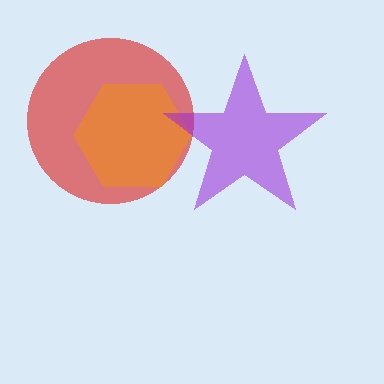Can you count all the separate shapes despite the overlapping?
Yes, there are 3 separate shapes.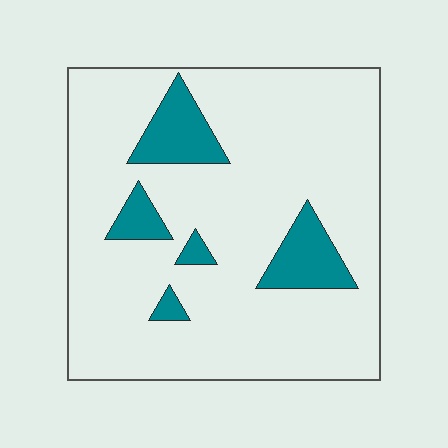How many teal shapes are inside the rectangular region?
5.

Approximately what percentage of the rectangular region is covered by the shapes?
Approximately 15%.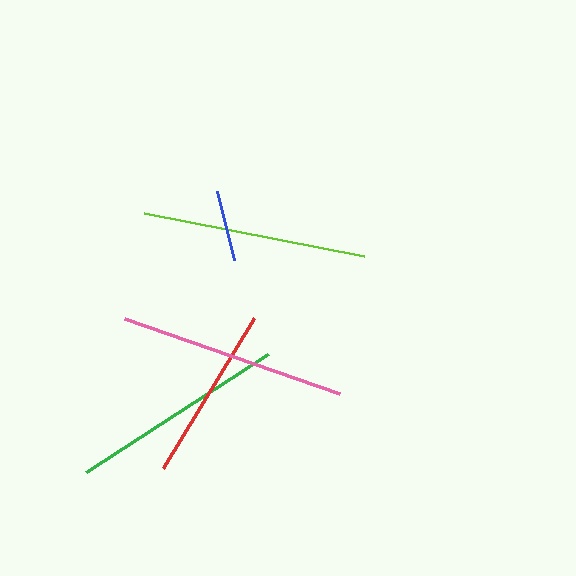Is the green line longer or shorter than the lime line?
The lime line is longer than the green line.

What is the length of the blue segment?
The blue segment is approximately 70 pixels long.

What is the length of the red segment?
The red segment is approximately 175 pixels long.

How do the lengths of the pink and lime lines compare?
The pink and lime lines are approximately the same length.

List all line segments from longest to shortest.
From longest to shortest: pink, lime, green, red, blue.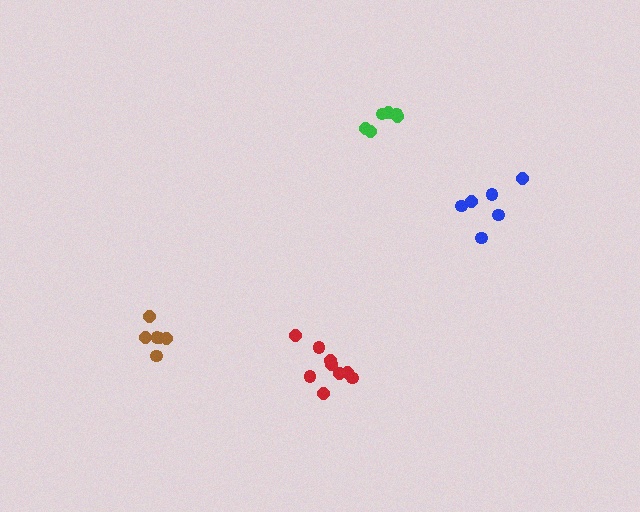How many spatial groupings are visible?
There are 4 spatial groupings.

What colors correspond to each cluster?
The clusters are colored: brown, blue, red, green.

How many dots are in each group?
Group 1: 6 dots, Group 2: 6 dots, Group 3: 9 dots, Group 4: 6 dots (27 total).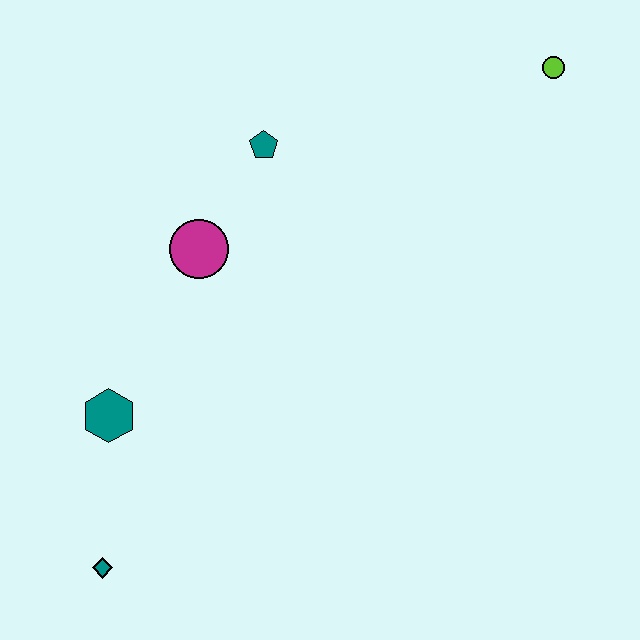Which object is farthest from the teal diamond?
The lime circle is farthest from the teal diamond.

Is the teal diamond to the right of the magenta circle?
No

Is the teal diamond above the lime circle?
No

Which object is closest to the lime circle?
The teal pentagon is closest to the lime circle.